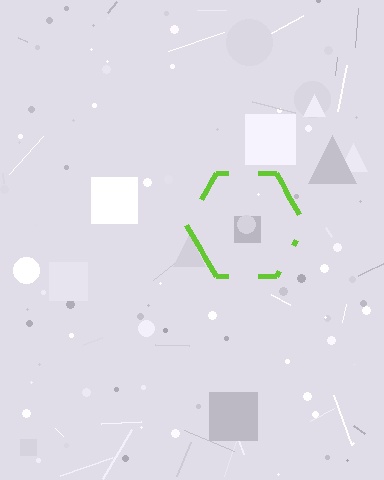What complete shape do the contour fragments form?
The contour fragments form a hexagon.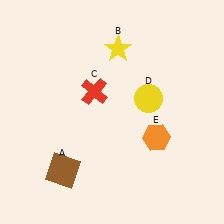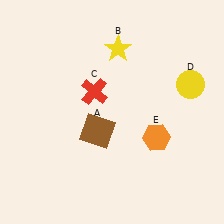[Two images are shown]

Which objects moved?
The objects that moved are: the brown square (A), the yellow circle (D).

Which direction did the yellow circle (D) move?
The yellow circle (D) moved right.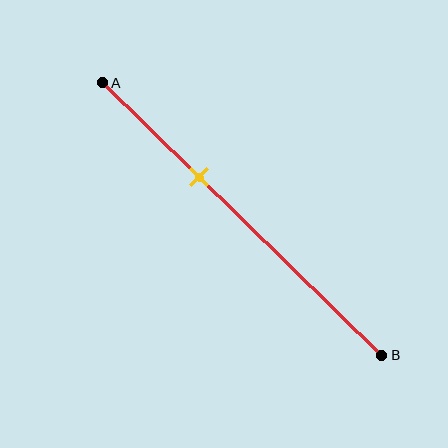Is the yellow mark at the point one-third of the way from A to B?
Yes, the mark is approximately at the one-third point.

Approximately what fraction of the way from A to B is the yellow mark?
The yellow mark is approximately 35% of the way from A to B.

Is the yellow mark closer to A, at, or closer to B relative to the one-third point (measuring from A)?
The yellow mark is approximately at the one-third point of segment AB.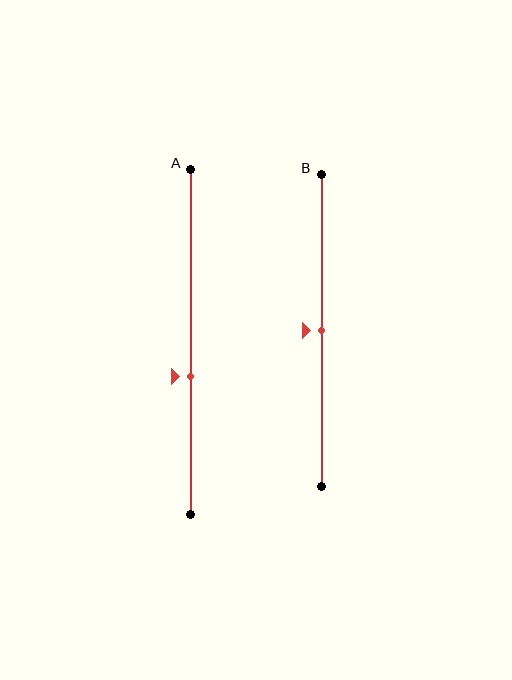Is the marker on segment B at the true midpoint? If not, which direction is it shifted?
Yes, the marker on segment B is at the true midpoint.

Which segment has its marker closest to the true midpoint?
Segment B has its marker closest to the true midpoint.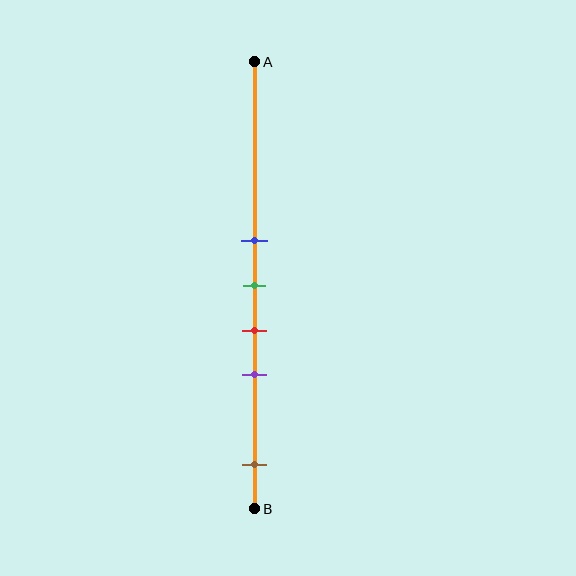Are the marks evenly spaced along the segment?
No, the marks are not evenly spaced.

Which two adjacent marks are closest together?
The blue and green marks are the closest adjacent pair.